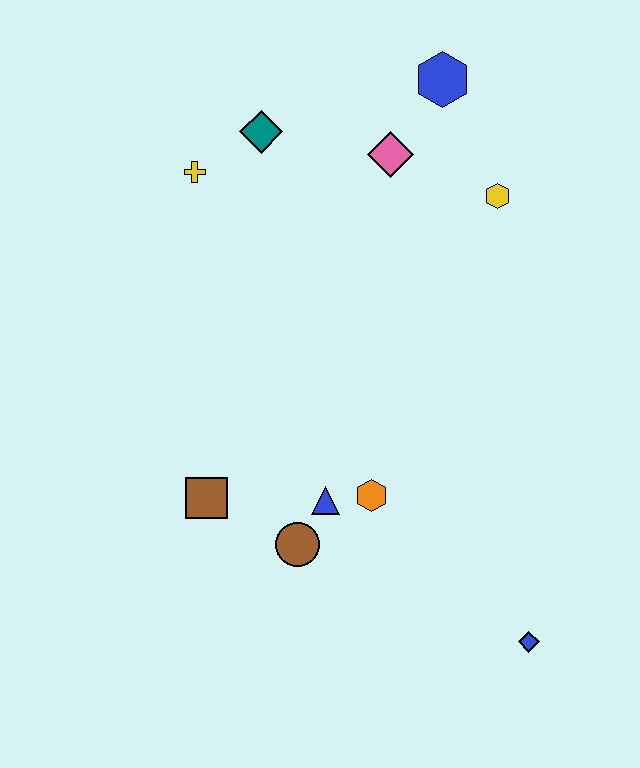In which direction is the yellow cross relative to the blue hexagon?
The yellow cross is to the left of the blue hexagon.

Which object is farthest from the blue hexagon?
The blue diamond is farthest from the blue hexagon.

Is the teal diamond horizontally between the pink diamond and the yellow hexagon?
No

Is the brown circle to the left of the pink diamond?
Yes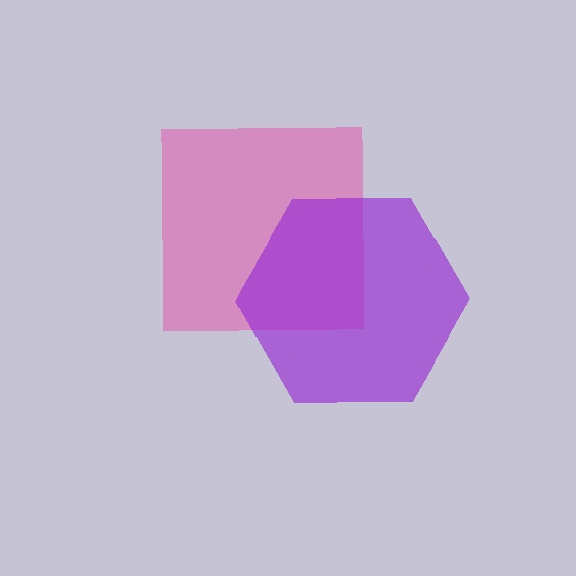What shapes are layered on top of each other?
The layered shapes are: a pink square, a purple hexagon.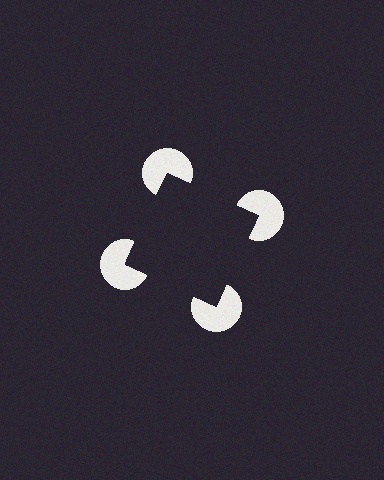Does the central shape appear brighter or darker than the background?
It typically appears slightly darker than the background, even though no actual brightness change is drawn.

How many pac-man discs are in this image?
There are 4 — one at each vertex of the illusory square.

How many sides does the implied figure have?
4 sides.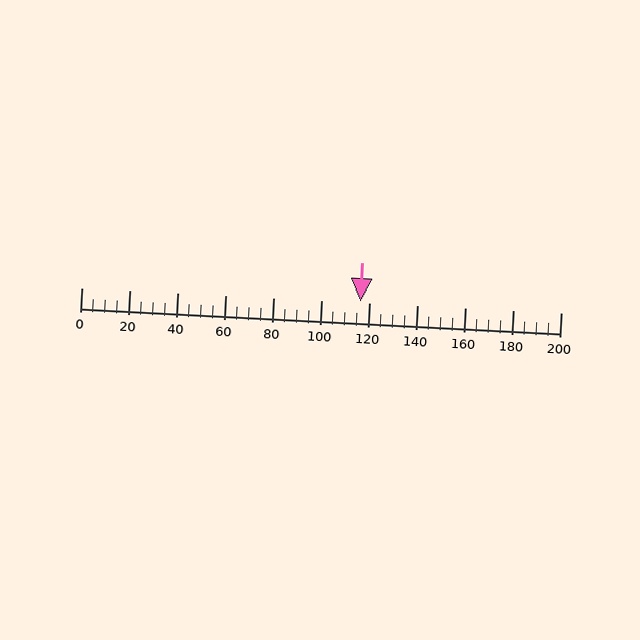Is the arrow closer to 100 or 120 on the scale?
The arrow is closer to 120.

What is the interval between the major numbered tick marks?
The major tick marks are spaced 20 units apart.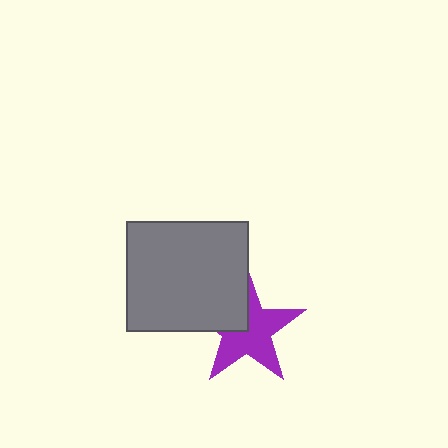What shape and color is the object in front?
The object in front is a gray rectangle.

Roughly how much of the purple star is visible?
Most of it is visible (roughly 67%).